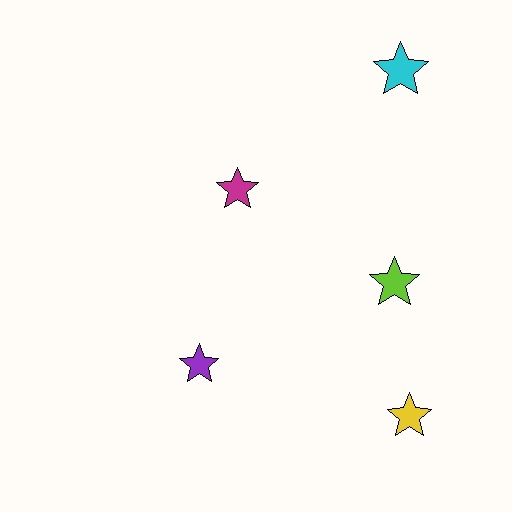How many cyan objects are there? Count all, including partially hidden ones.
There is 1 cyan object.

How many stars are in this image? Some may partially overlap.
There are 5 stars.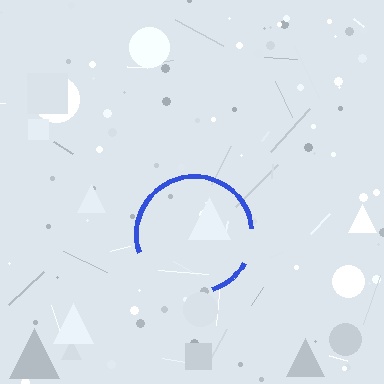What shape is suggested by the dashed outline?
The dashed outline suggests a circle.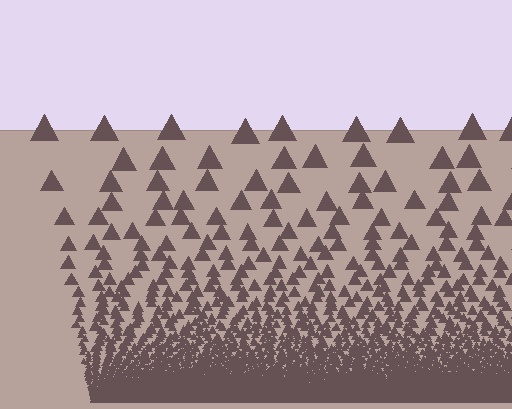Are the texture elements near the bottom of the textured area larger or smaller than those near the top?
Smaller. The gradient is inverted — elements near the bottom are smaller and denser.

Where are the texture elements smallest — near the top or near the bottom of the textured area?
Near the bottom.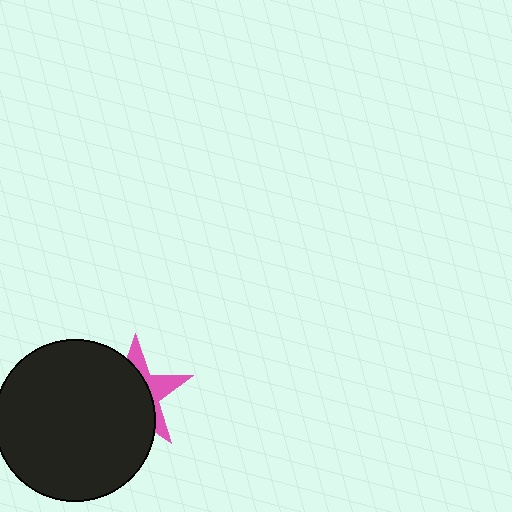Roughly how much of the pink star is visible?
A small part of it is visible (roughly 34%).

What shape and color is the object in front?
The object in front is a black circle.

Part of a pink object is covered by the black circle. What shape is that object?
It is a star.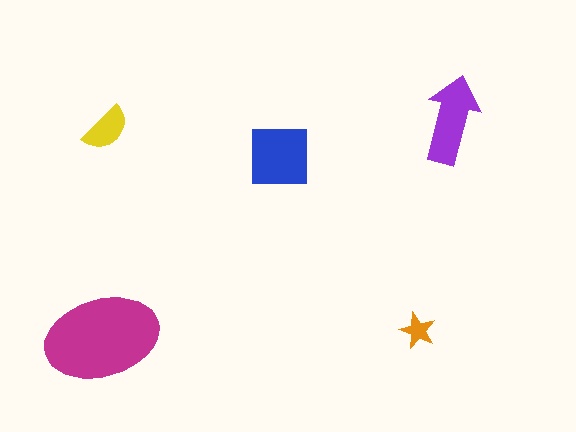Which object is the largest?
The magenta ellipse.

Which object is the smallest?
The orange star.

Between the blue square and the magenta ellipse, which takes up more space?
The magenta ellipse.